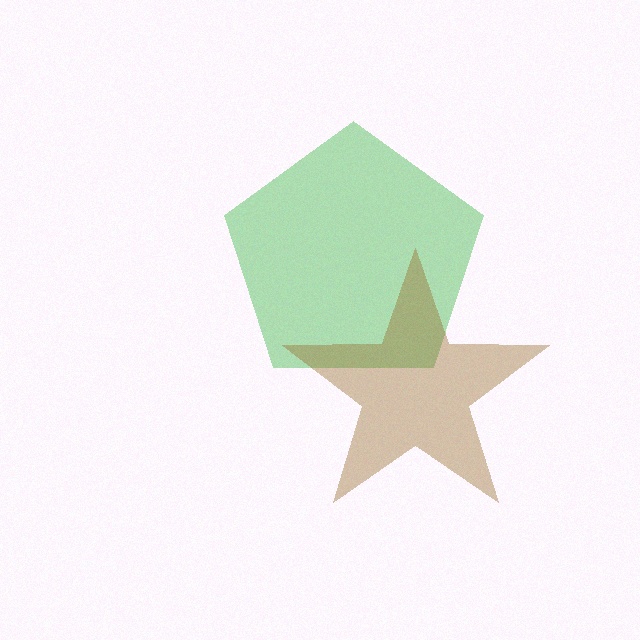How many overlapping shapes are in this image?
There are 2 overlapping shapes in the image.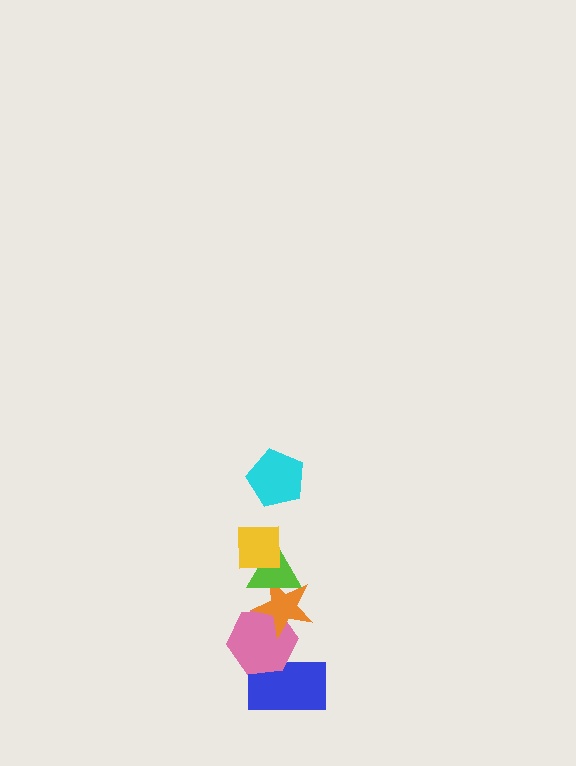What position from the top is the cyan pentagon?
The cyan pentagon is 1st from the top.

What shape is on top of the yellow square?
The cyan pentagon is on top of the yellow square.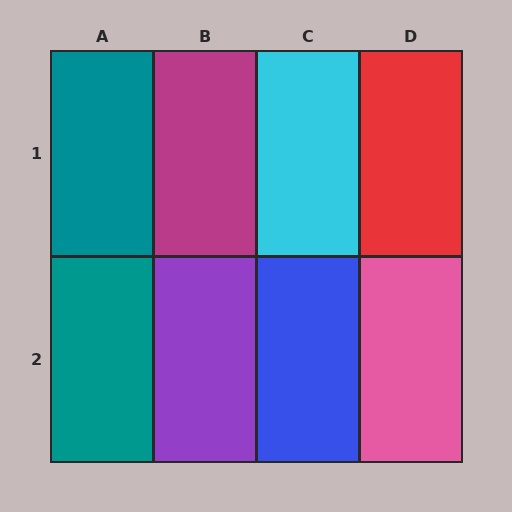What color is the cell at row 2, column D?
Pink.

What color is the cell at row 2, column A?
Teal.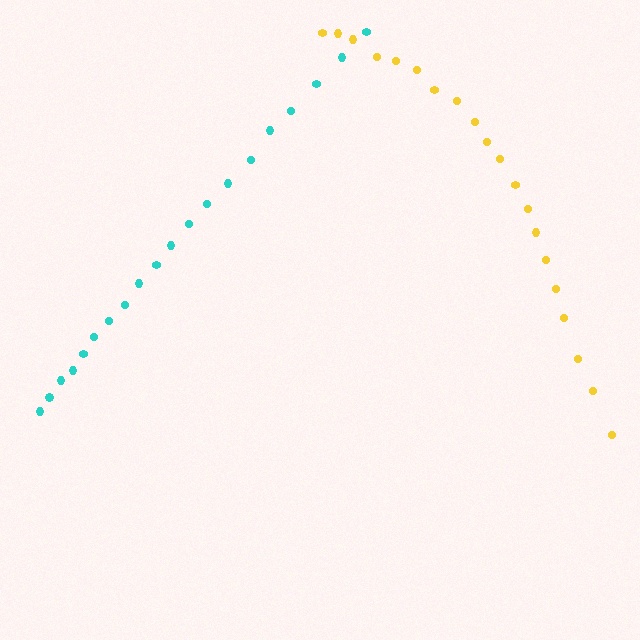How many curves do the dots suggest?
There are 2 distinct paths.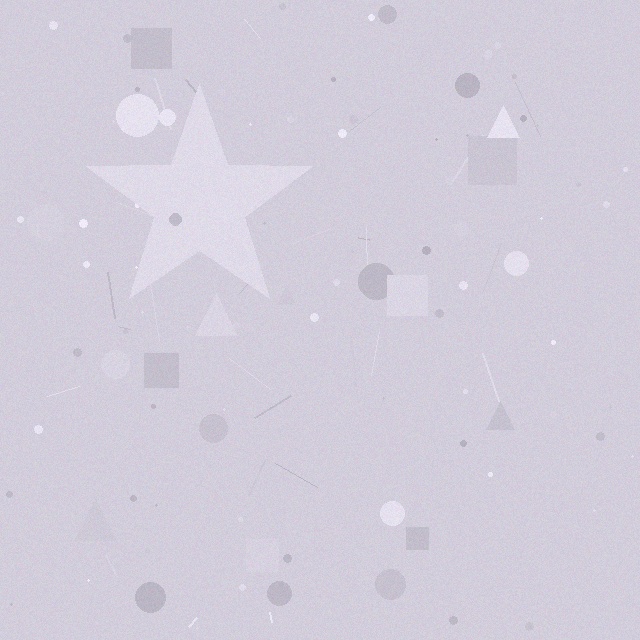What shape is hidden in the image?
A star is hidden in the image.